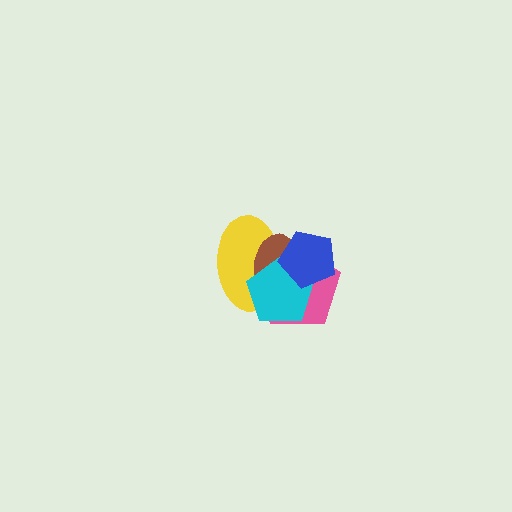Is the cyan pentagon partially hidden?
Yes, it is partially covered by another shape.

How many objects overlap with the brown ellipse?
4 objects overlap with the brown ellipse.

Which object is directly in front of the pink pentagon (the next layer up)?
The brown ellipse is directly in front of the pink pentagon.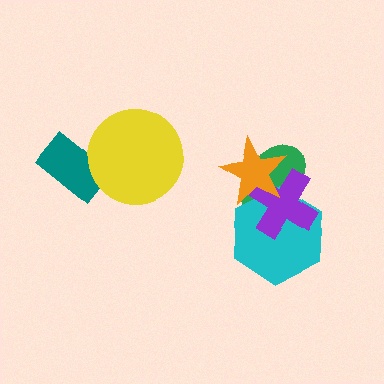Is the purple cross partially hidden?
Yes, it is partially covered by another shape.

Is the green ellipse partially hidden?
Yes, it is partially covered by another shape.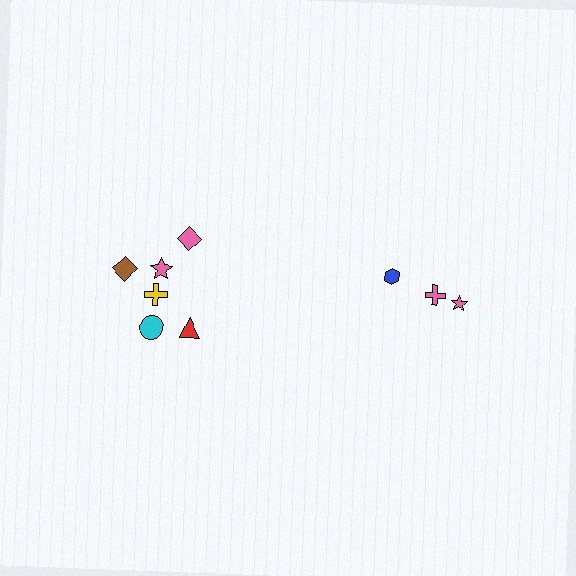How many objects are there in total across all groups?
There are 9 objects.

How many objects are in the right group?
There are 3 objects.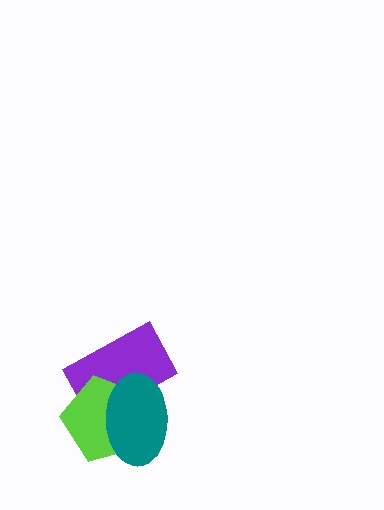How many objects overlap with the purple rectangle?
2 objects overlap with the purple rectangle.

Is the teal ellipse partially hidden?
No, no other shape covers it.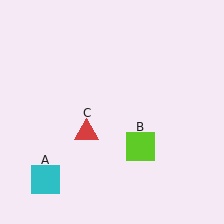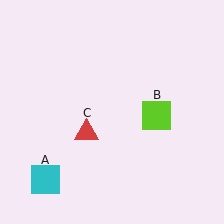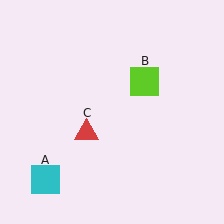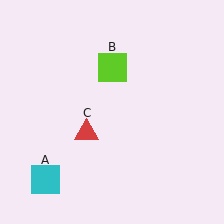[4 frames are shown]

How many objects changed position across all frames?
1 object changed position: lime square (object B).